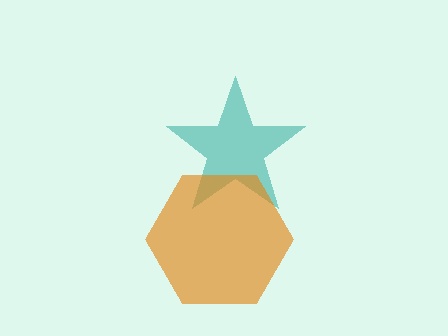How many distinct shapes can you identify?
There are 2 distinct shapes: a teal star, an orange hexagon.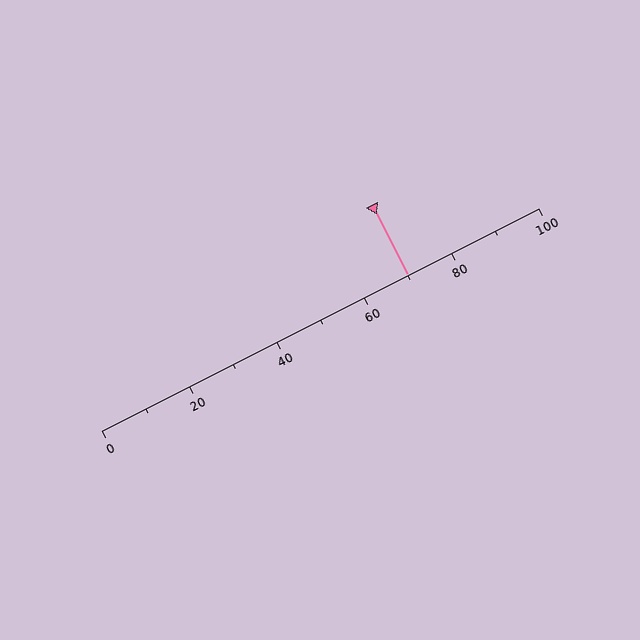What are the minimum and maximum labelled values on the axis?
The axis runs from 0 to 100.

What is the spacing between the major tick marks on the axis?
The major ticks are spaced 20 apart.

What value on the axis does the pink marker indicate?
The marker indicates approximately 70.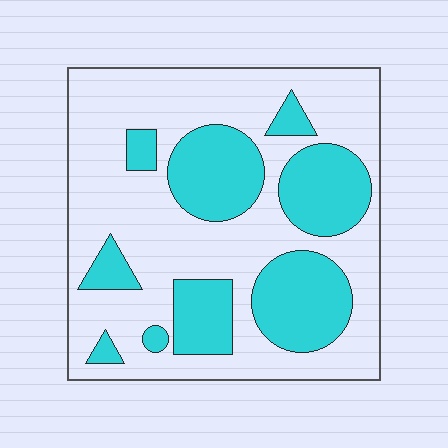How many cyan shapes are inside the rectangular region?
9.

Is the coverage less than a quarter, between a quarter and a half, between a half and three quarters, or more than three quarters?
Between a quarter and a half.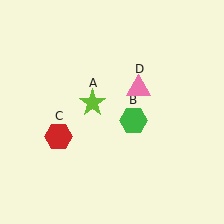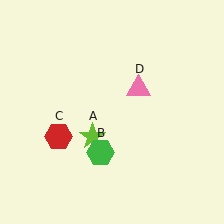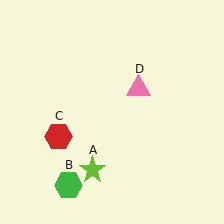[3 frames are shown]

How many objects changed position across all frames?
2 objects changed position: lime star (object A), green hexagon (object B).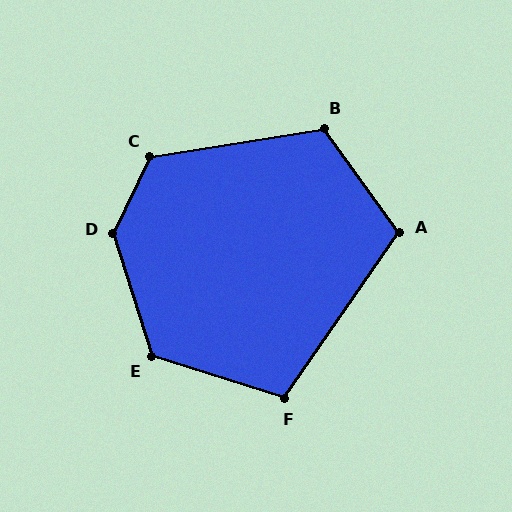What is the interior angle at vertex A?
Approximately 110 degrees (obtuse).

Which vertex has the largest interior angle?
D, at approximately 136 degrees.